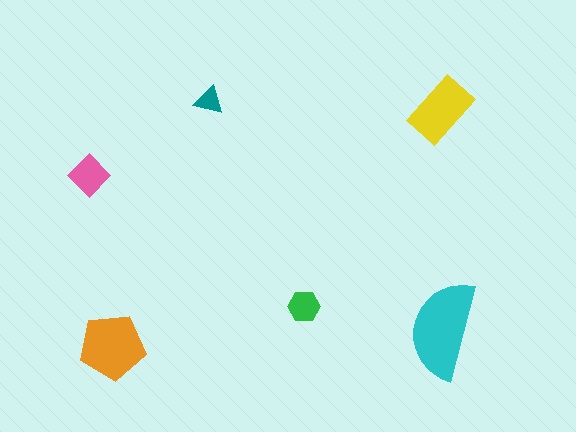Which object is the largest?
The cyan semicircle.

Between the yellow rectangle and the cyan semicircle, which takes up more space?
The cyan semicircle.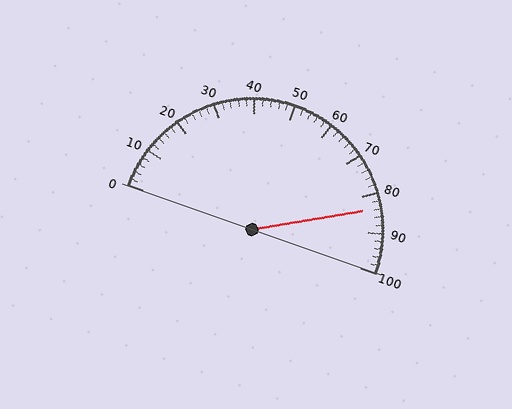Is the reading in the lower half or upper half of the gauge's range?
The reading is in the upper half of the range (0 to 100).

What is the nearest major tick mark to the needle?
The nearest major tick mark is 80.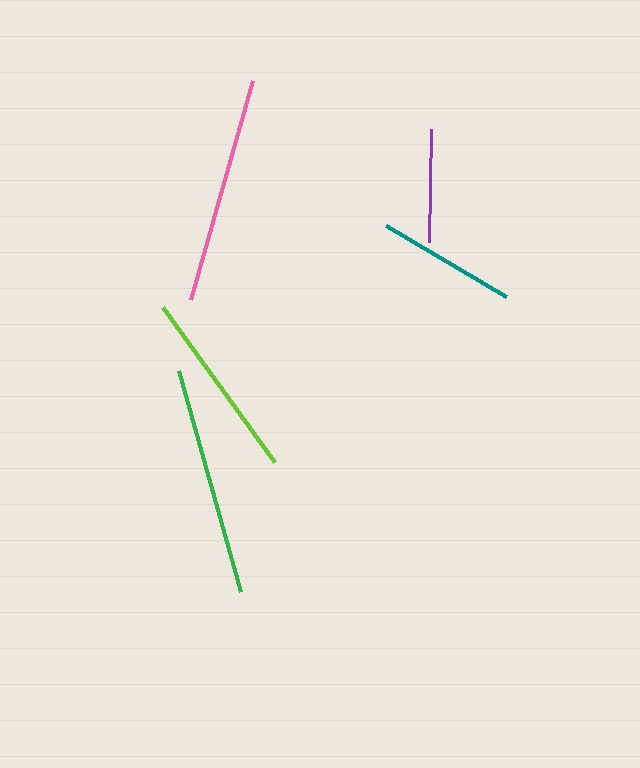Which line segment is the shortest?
The purple line is the shortest at approximately 112 pixels.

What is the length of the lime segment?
The lime segment is approximately 192 pixels long.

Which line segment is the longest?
The green line is the longest at approximately 229 pixels.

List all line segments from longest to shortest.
From longest to shortest: green, pink, lime, teal, purple.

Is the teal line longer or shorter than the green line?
The green line is longer than the teal line.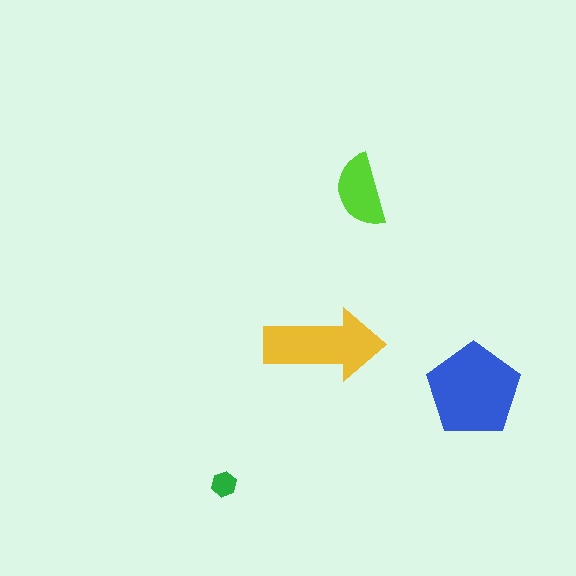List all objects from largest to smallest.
The blue pentagon, the yellow arrow, the lime semicircle, the green hexagon.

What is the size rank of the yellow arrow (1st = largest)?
2nd.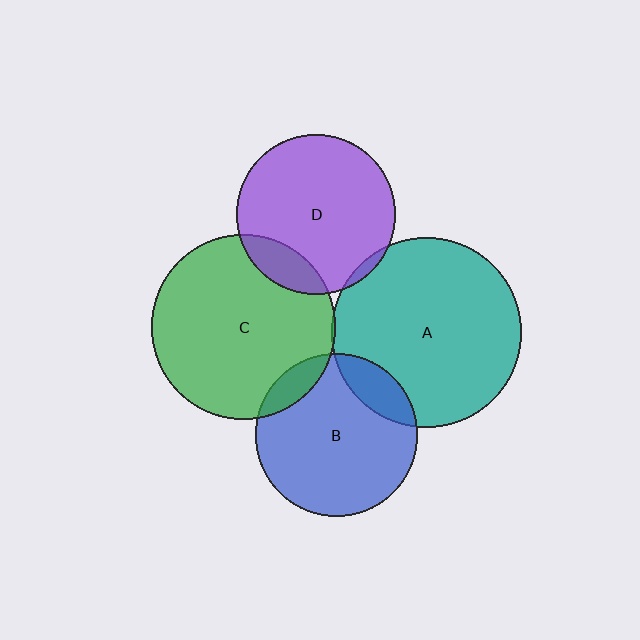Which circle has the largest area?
Circle A (teal).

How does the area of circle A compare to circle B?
Approximately 1.4 times.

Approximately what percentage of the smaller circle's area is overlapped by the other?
Approximately 15%.